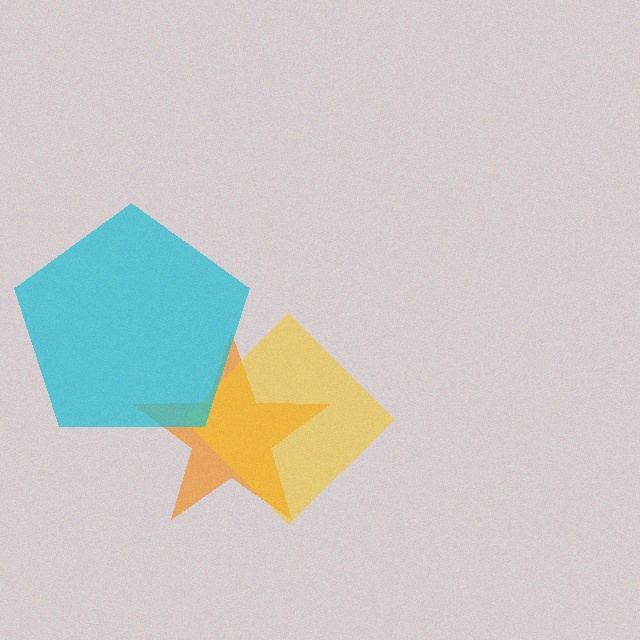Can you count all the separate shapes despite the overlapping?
Yes, there are 3 separate shapes.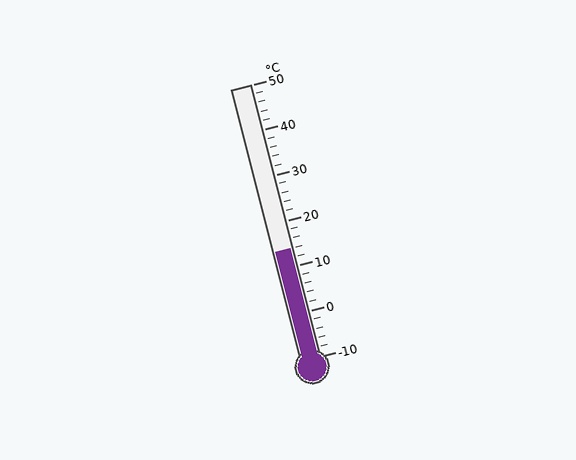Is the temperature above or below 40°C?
The temperature is below 40°C.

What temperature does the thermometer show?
The thermometer shows approximately 14°C.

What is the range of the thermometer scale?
The thermometer scale ranges from -10°C to 50°C.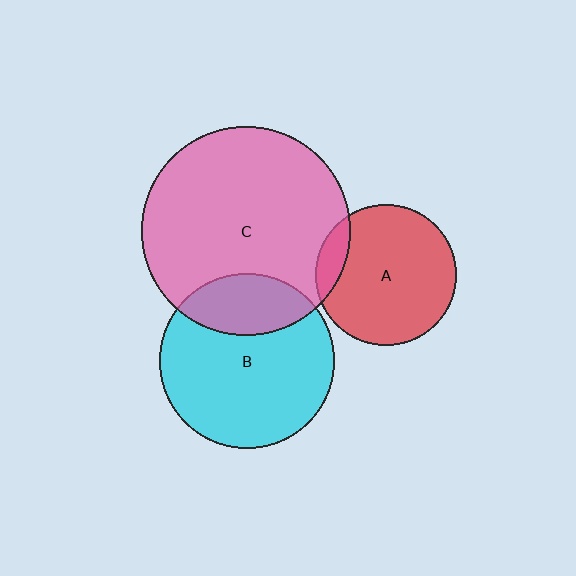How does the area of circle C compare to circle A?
Approximately 2.2 times.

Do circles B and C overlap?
Yes.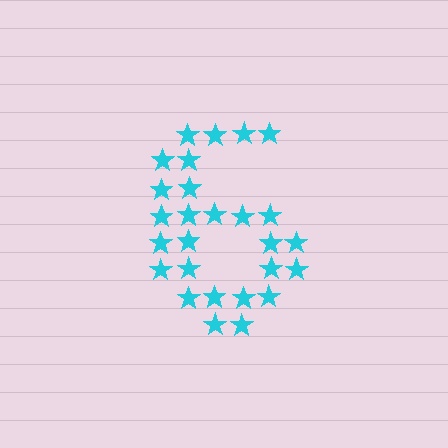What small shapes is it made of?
It is made of small stars.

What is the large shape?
The large shape is the digit 6.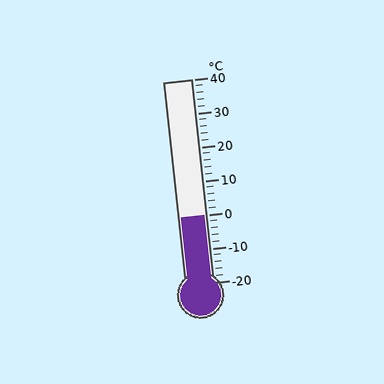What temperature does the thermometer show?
The thermometer shows approximately 0°C.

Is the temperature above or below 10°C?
The temperature is below 10°C.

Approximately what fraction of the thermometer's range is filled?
The thermometer is filled to approximately 35% of its range.